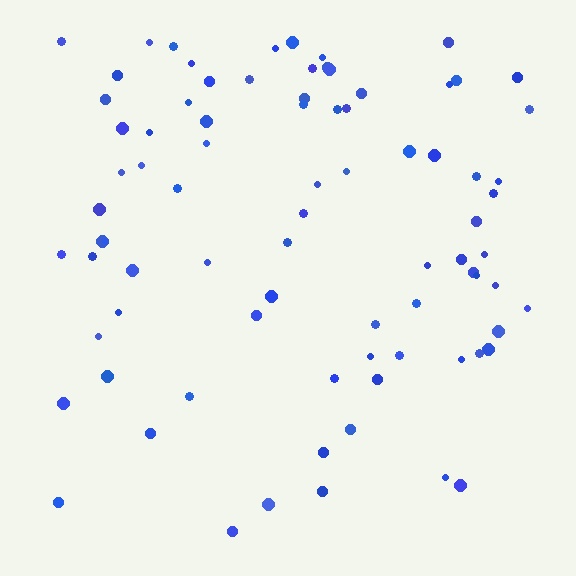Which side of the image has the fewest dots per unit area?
The bottom.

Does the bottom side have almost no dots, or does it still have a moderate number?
Still a moderate number, just noticeably fewer than the top.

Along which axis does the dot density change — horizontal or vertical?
Vertical.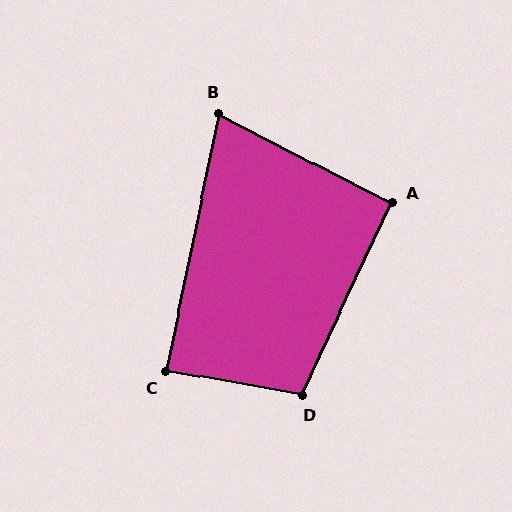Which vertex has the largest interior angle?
D, at approximately 105 degrees.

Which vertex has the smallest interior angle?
B, at approximately 75 degrees.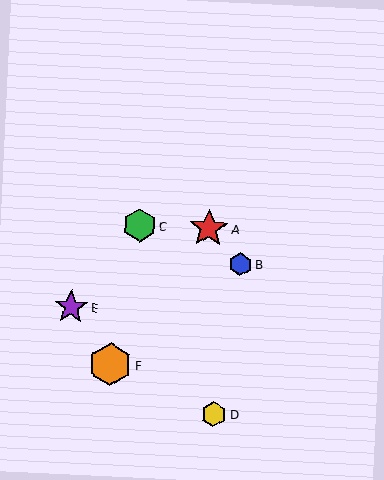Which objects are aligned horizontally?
Objects A, C are aligned horizontally.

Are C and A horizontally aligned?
Yes, both are at y≈225.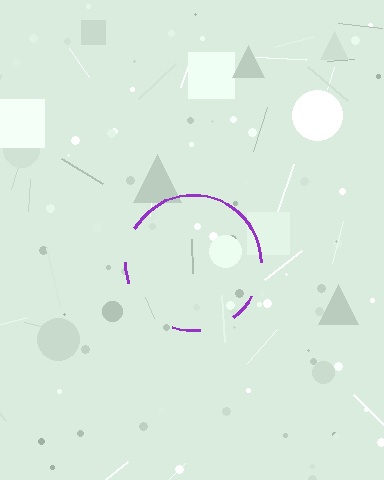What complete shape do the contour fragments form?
The contour fragments form a circle.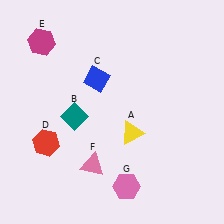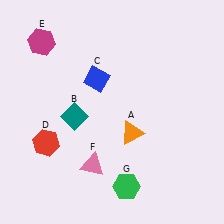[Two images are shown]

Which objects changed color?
A changed from yellow to orange. G changed from pink to green.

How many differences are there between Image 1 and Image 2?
There are 2 differences between the two images.